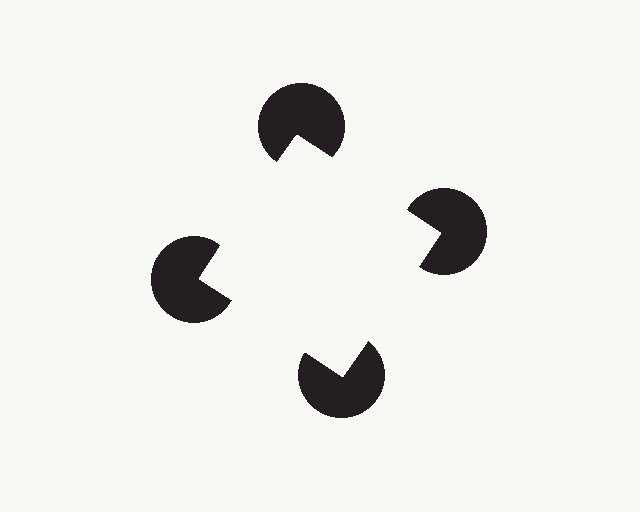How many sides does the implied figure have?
4 sides.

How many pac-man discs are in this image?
There are 4 — one at each vertex of the illusory square.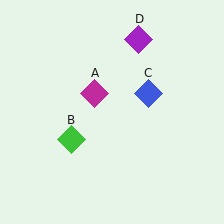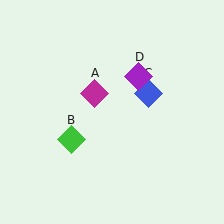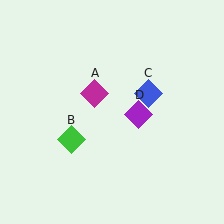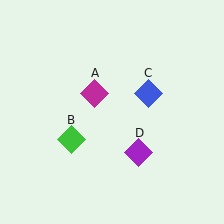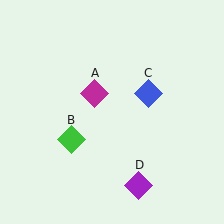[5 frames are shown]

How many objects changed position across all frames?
1 object changed position: purple diamond (object D).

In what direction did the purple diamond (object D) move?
The purple diamond (object D) moved down.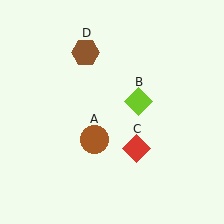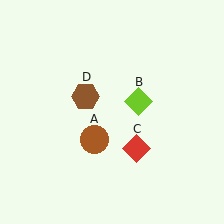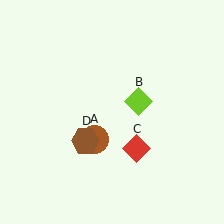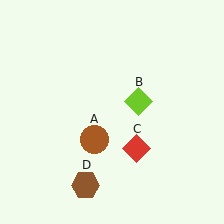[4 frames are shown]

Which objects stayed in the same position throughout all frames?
Brown circle (object A) and lime diamond (object B) and red diamond (object C) remained stationary.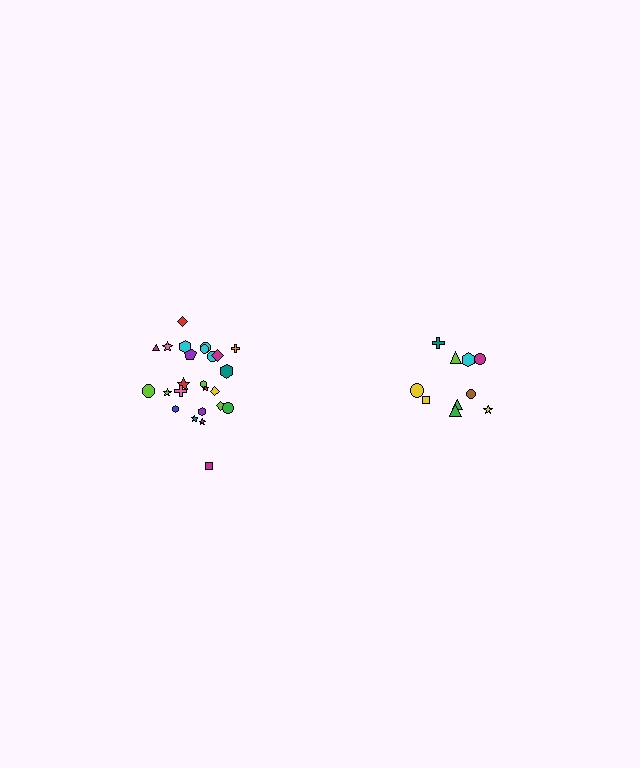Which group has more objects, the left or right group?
The left group.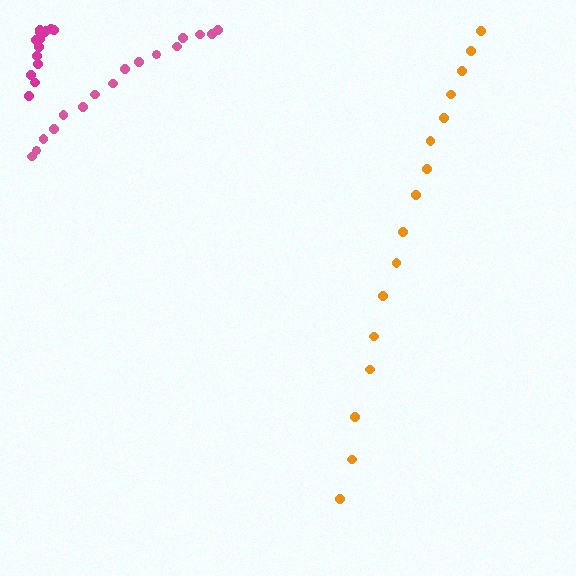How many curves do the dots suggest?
There are 3 distinct paths.